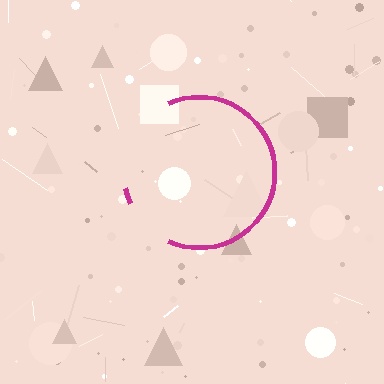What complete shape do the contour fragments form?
The contour fragments form a circle.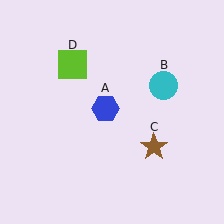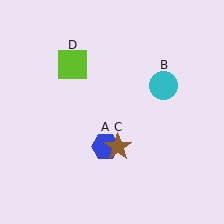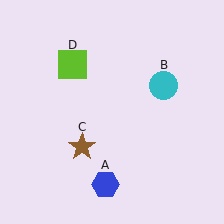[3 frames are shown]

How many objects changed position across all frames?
2 objects changed position: blue hexagon (object A), brown star (object C).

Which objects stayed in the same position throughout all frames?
Cyan circle (object B) and lime square (object D) remained stationary.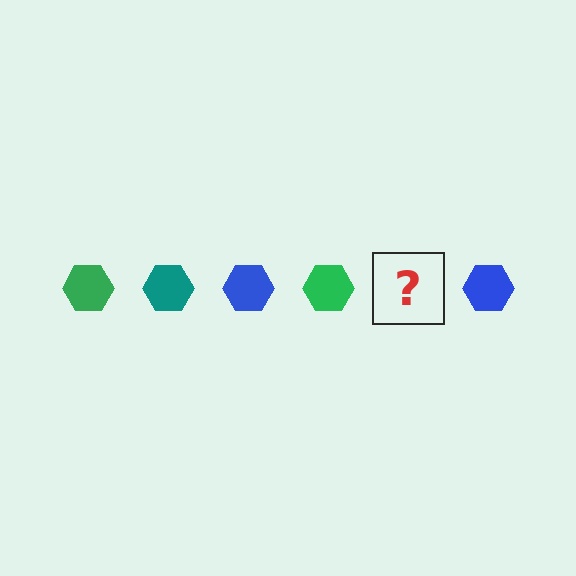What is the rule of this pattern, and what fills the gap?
The rule is that the pattern cycles through green, teal, blue hexagons. The gap should be filled with a teal hexagon.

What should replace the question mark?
The question mark should be replaced with a teal hexagon.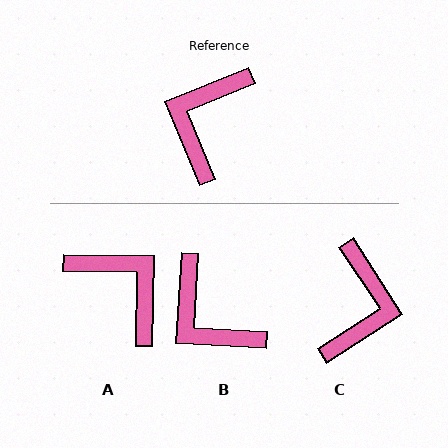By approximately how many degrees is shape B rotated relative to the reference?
Approximately 64 degrees counter-clockwise.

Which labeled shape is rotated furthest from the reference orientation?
C, about 170 degrees away.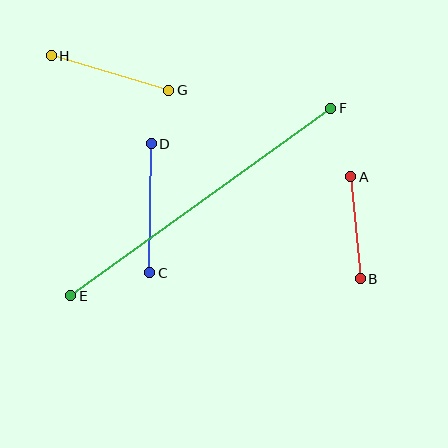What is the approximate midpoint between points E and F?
The midpoint is at approximately (201, 202) pixels.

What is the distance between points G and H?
The distance is approximately 122 pixels.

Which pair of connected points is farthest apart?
Points E and F are farthest apart.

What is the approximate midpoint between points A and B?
The midpoint is at approximately (356, 228) pixels.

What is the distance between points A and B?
The distance is approximately 103 pixels.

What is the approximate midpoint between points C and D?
The midpoint is at approximately (150, 208) pixels.